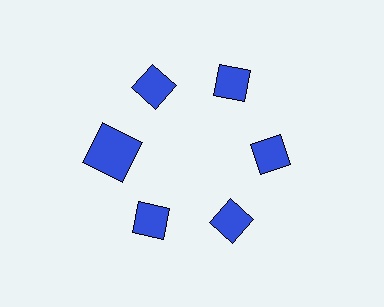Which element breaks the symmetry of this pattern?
The blue square at roughly the 9 o'clock position breaks the symmetry. All other shapes are blue diamonds.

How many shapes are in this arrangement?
There are 6 shapes arranged in a ring pattern.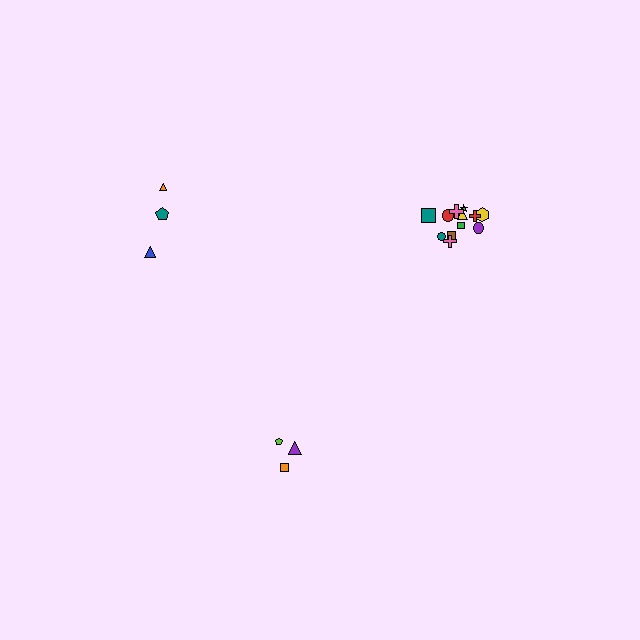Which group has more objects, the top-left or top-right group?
The top-right group.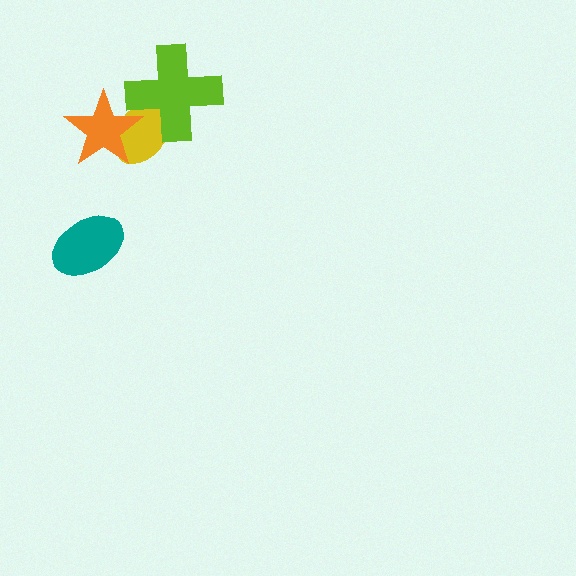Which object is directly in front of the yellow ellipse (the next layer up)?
The orange star is directly in front of the yellow ellipse.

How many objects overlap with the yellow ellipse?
2 objects overlap with the yellow ellipse.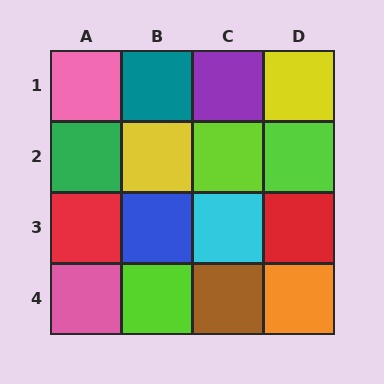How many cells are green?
1 cell is green.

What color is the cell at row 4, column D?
Orange.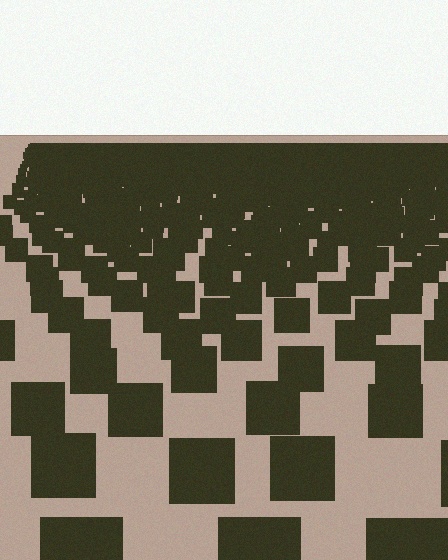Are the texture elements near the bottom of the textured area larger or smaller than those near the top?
Larger. Near the bottom, elements are closer to the viewer and appear at a bigger on-screen size.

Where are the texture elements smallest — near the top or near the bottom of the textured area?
Near the top.